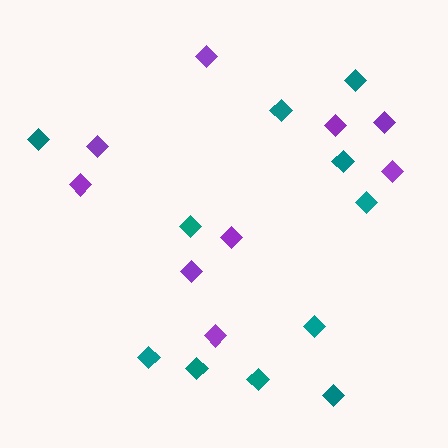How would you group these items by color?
There are 2 groups: one group of purple diamonds (9) and one group of teal diamonds (11).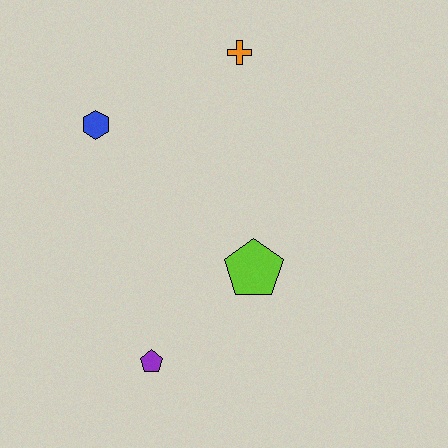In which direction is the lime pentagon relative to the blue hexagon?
The lime pentagon is to the right of the blue hexagon.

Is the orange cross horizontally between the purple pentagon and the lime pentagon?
Yes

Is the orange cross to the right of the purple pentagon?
Yes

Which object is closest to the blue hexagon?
The orange cross is closest to the blue hexagon.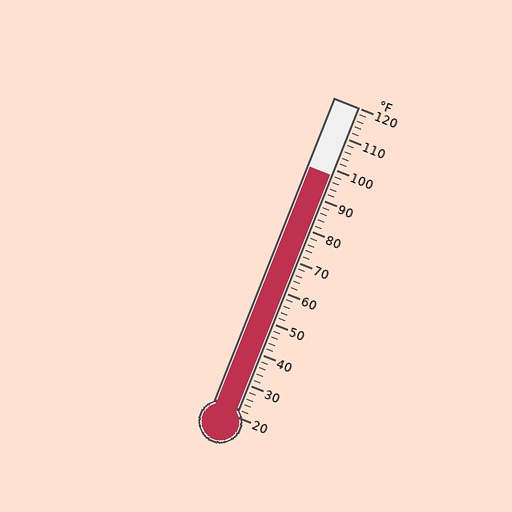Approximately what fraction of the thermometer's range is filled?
The thermometer is filled to approximately 80% of its range.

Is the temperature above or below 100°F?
The temperature is below 100°F.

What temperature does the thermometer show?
The thermometer shows approximately 98°F.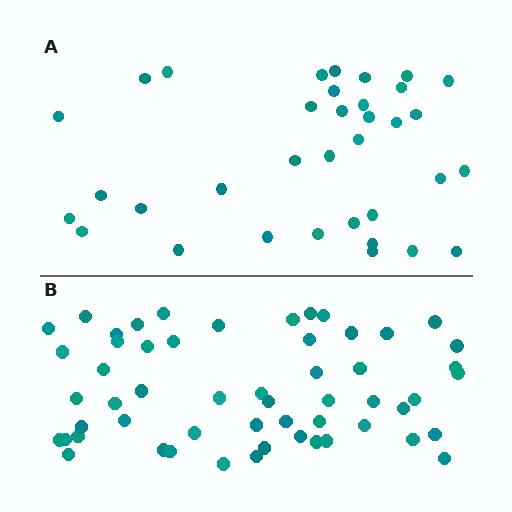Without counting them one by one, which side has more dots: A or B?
Region B (the bottom region) has more dots.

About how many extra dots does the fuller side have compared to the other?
Region B has approximately 20 more dots than region A.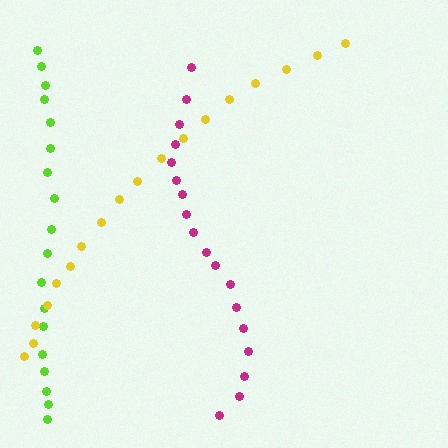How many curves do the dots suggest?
There are 3 distinct paths.